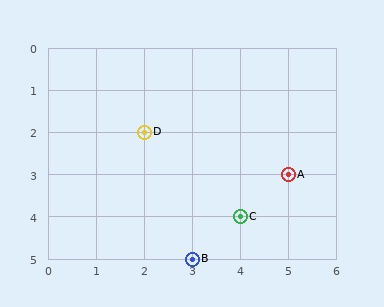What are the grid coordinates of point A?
Point A is at grid coordinates (5, 3).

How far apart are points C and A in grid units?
Points C and A are 1 column and 1 row apart (about 1.4 grid units diagonally).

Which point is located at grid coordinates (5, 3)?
Point A is at (5, 3).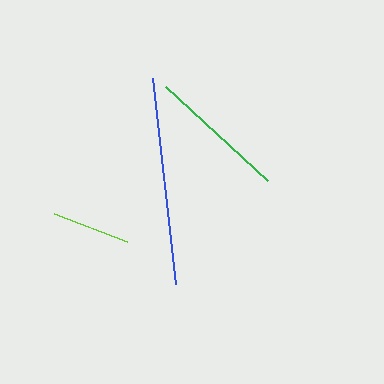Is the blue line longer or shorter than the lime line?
The blue line is longer than the lime line.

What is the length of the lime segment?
The lime segment is approximately 78 pixels long.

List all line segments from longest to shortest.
From longest to shortest: blue, green, lime.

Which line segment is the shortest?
The lime line is the shortest at approximately 78 pixels.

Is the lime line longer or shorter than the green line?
The green line is longer than the lime line.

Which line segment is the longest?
The blue line is the longest at approximately 207 pixels.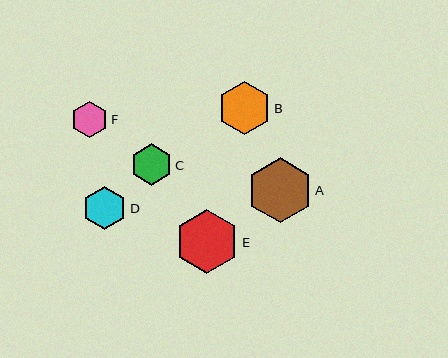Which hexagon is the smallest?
Hexagon F is the smallest with a size of approximately 36 pixels.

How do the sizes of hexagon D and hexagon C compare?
Hexagon D and hexagon C are approximately the same size.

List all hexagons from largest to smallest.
From largest to smallest: A, E, B, D, C, F.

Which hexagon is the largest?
Hexagon A is the largest with a size of approximately 65 pixels.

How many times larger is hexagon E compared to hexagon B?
Hexagon E is approximately 1.2 times the size of hexagon B.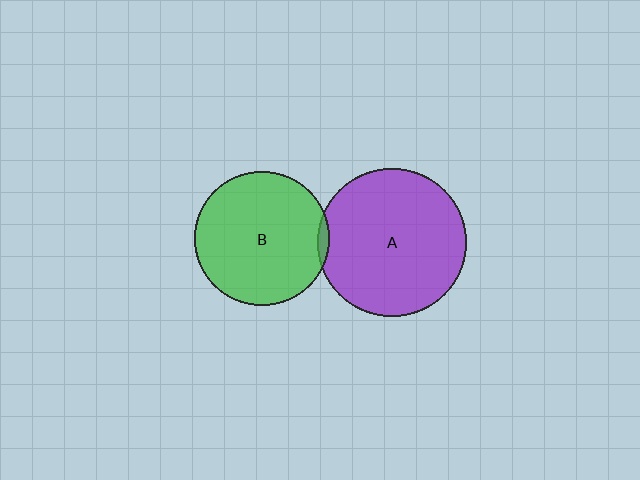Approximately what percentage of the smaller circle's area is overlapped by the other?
Approximately 5%.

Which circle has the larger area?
Circle A (purple).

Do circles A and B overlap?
Yes.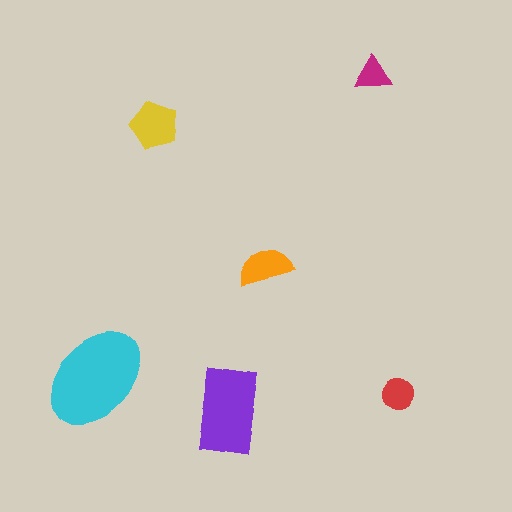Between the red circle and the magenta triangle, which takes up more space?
The red circle.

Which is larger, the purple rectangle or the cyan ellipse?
The cyan ellipse.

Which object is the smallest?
The magenta triangle.